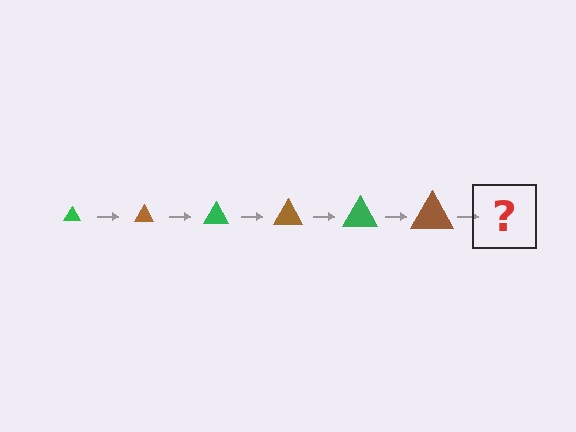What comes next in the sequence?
The next element should be a green triangle, larger than the previous one.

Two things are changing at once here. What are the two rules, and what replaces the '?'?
The two rules are that the triangle grows larger each step and the color cycles through green and brown. The '?' should be a green triangle, larger than the previous one.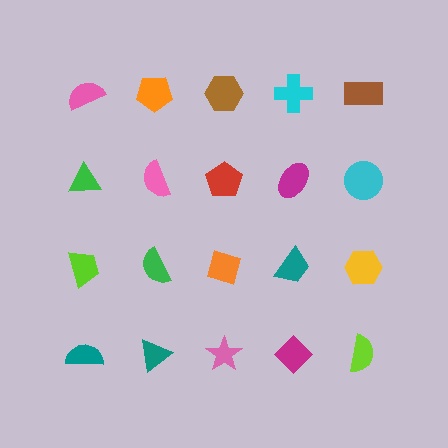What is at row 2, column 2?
A pink semicircle.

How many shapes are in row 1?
5 shapes.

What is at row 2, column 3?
A red pentagon.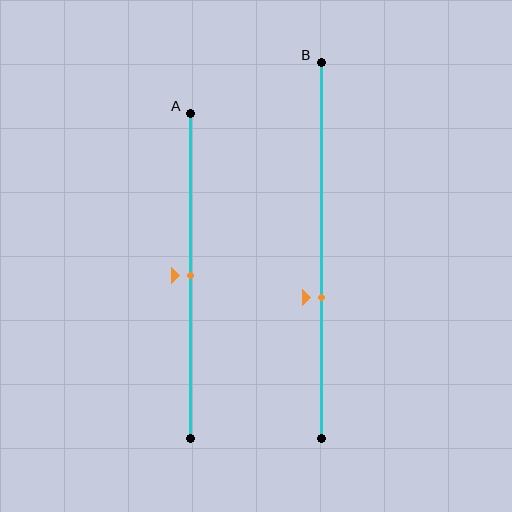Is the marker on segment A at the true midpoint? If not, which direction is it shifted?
Yes, the marker on segment A is at the true midpoint.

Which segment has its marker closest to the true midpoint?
Segment A has its marker closest to the true midpoint.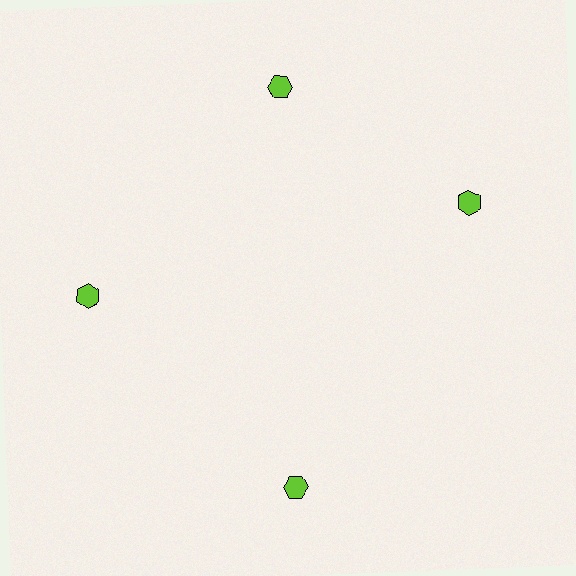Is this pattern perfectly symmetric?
No. The 4 lime hexagons are arranged in a ring, but one element near the 3 o'clock position is rotated out of alignment along the ring, breaking the 4-fold rotational symmetry.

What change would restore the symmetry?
The symmetry would be restored by rotating it back into even spacing with its neighbors so that all 4 hexagons sit at equal angles and equal distance from the center.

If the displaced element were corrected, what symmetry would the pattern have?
It would have 4-fold rotational symmetry — the pattern would map onto itself every 90 degrees.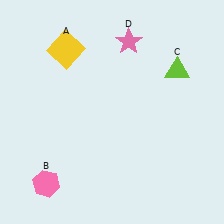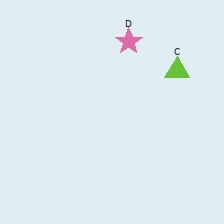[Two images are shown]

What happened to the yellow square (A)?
The yellow square (A) was removed in Image 2. It was in the top-left area of Image 1.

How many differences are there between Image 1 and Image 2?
There are 2 differences between the two images.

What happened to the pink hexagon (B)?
The pink hexagon (B) was removed in Image 2. It was in the bottom-left area of Image 1.